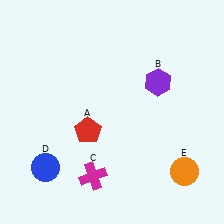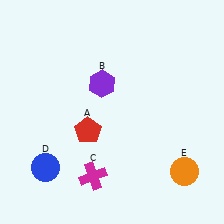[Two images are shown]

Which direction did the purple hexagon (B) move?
The purple hexagon (B) moved left.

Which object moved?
The purple hexagon (B) moved left.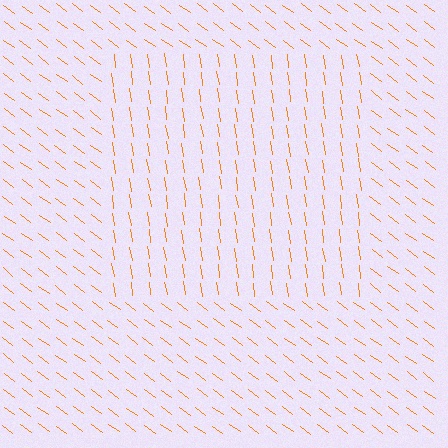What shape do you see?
I see a rectangle.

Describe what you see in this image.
The image is filled with small orange line segments. A rectangle region in the image has lines oriented differently from the surrounding lines, creating a visible texture boundary.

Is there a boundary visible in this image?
Yes, there is a texture boundary formed by a change in line orientation.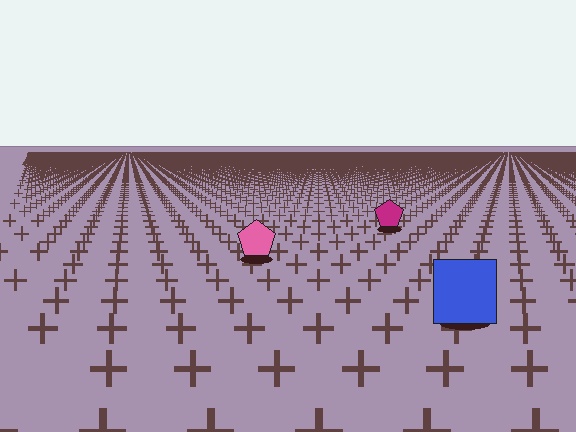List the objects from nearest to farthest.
From nearest to farthest: the blue square, the pink pentagon, the magenta pentagon.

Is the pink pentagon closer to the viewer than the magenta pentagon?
Yes. The pink pentagon is closer — you can tell from the texture gradient: the ground texture is coarser near it.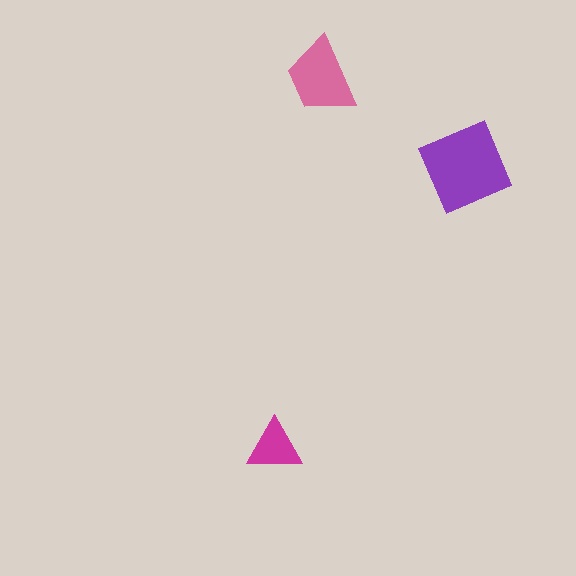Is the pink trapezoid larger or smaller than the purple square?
Smaller.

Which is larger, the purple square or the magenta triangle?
The purple square.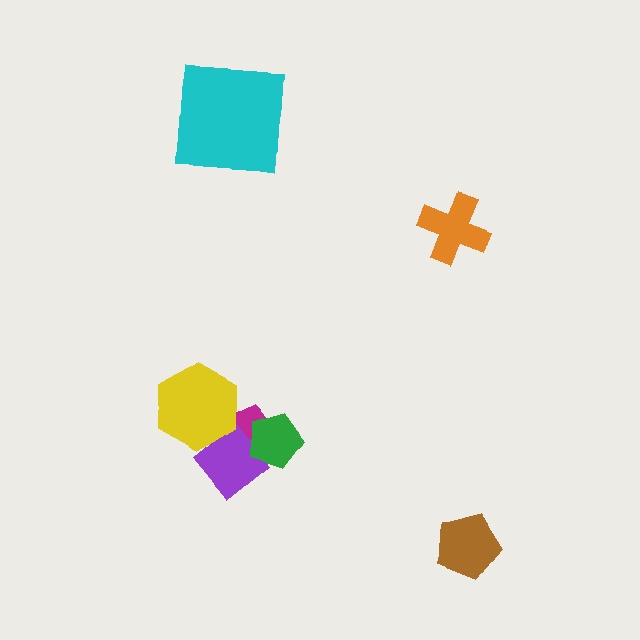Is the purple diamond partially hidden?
Yes, it is partially covered by another shape.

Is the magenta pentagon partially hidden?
Yes, it is partially covered by another shape.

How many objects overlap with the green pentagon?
2 objects overlap with the green pentagon.